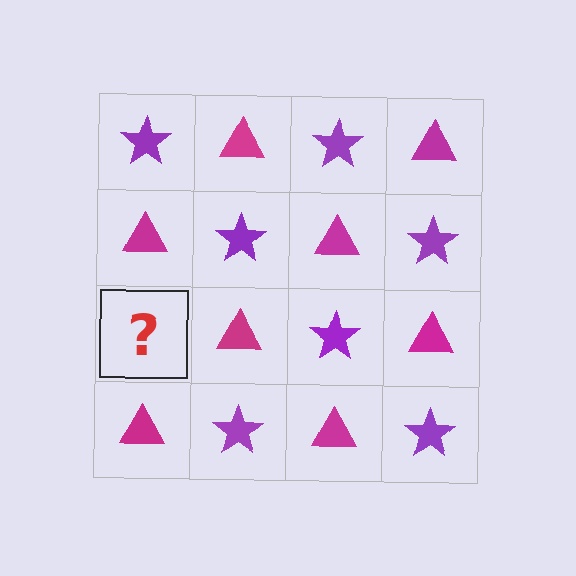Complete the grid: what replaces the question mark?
The question mark should be replaced with a purple star.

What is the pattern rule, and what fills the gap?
The rule is that it alternates purple star and magenta triangle in a checkerboard pattern. The gap should be filled with a purple star.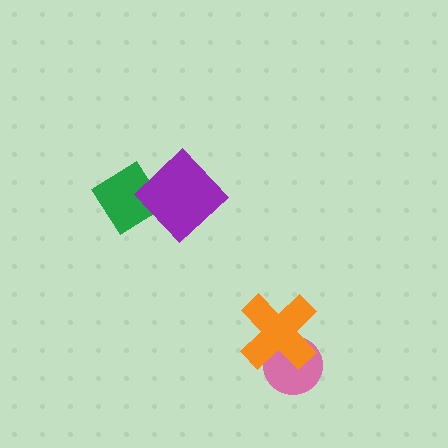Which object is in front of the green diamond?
The purple diamond is in front of the green diamond.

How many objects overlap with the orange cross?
1 object overlaps with the orange cross.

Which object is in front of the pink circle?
The orange cross is in front of the pink circle.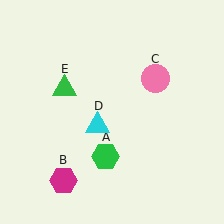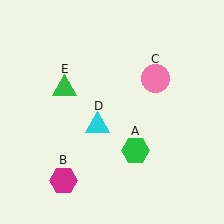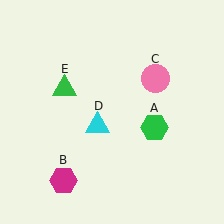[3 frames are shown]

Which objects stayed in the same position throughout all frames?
Magenta hexagon (object B) and pink circle (object C) and cyan triangle (object D) and green triangle (object E) remained stationary.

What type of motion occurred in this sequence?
The green hexagon (object A) rotated counterclockwise around the center of the scene.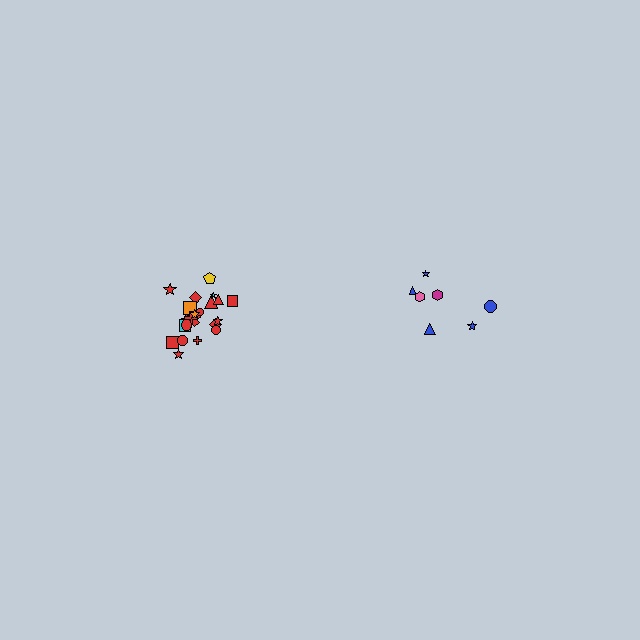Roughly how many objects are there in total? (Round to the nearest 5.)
Roughly 30 objects in total.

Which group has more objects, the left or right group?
The left group.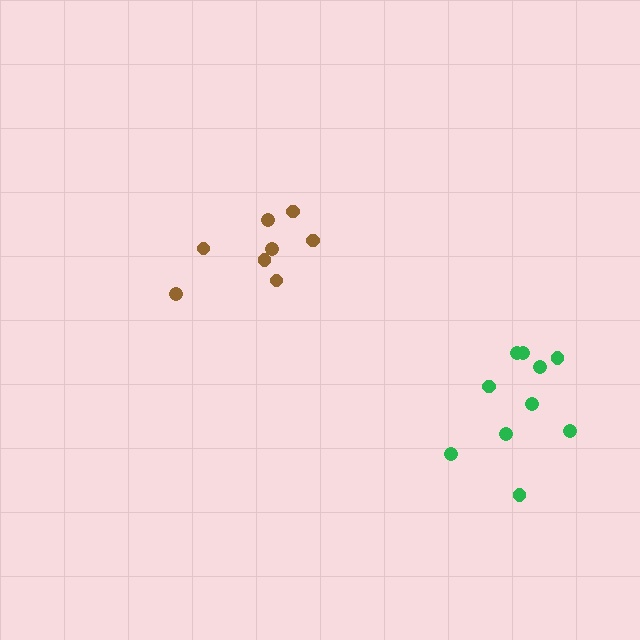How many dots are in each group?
Group 1: 10 dots, Group 2: 8 dots (18 total).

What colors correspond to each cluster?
The clusters are colored: green, brown.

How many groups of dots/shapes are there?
There are 2 groups.